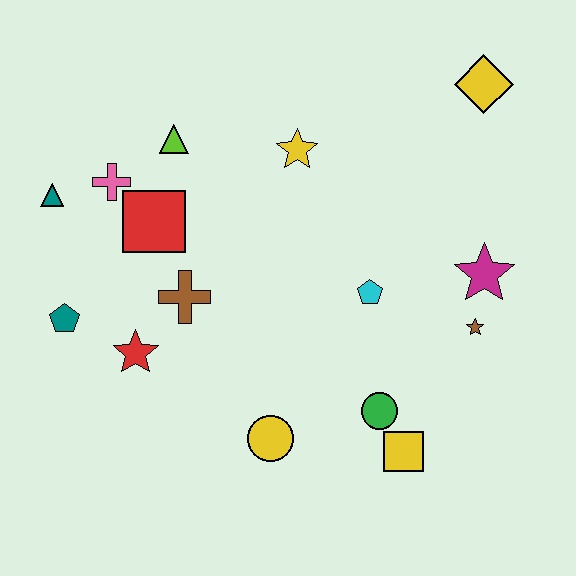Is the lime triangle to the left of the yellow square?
Yes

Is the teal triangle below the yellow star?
Yes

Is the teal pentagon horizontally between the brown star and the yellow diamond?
No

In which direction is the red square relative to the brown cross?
The red square is above the brown cross.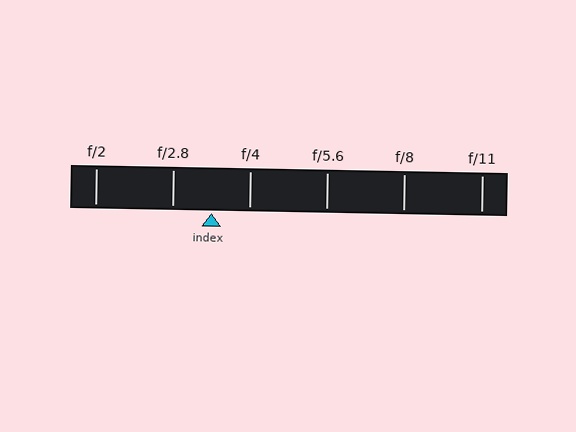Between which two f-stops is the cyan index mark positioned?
The index mark is between f/2.8 and f/4.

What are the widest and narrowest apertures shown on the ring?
The widest aperture shown is f/2 and the narrowest is f/11.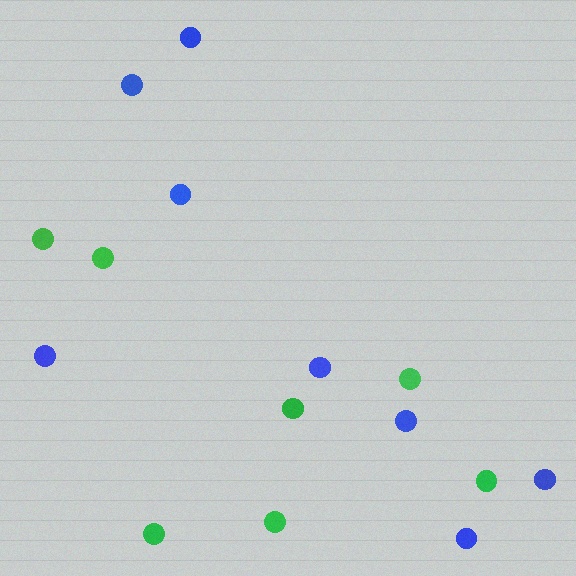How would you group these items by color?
There are 2 groups: one group of green circles (7) and one group of blue circles (8).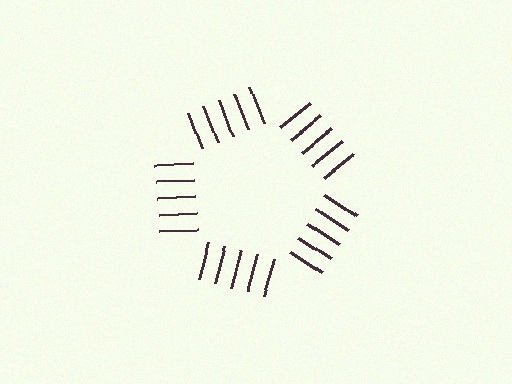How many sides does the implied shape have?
5 sides — the line-ends trace a pentagon.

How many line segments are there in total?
25 — 5 along each of the 5 edges.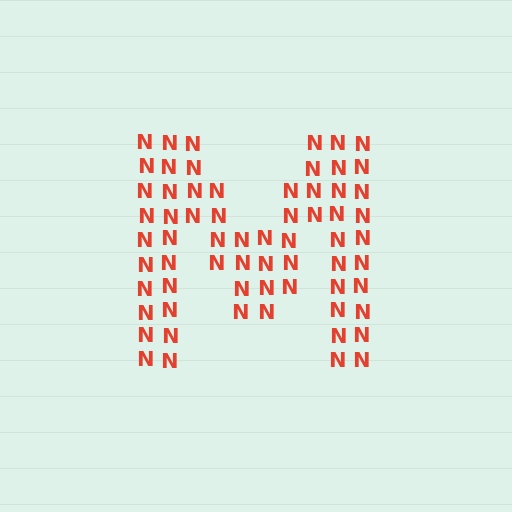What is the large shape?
The large shape is the letter M.